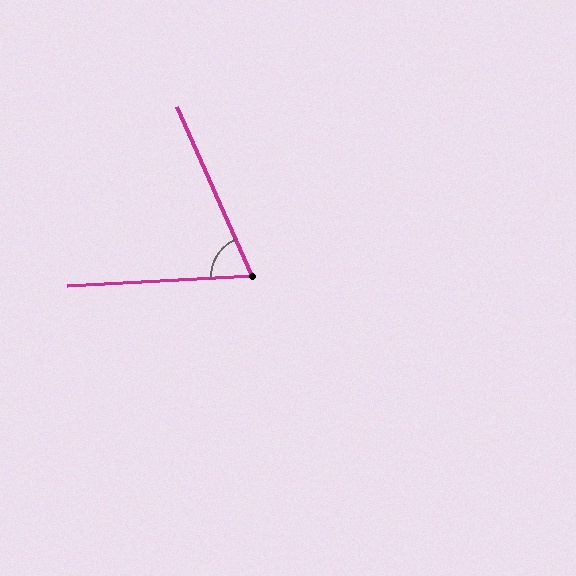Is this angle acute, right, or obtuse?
It is acute.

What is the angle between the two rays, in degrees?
Approximately 69 degrees.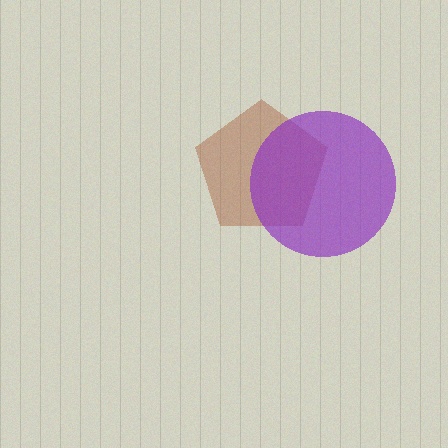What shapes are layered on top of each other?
The layered shapes are: a brown pentagon, a purple circle.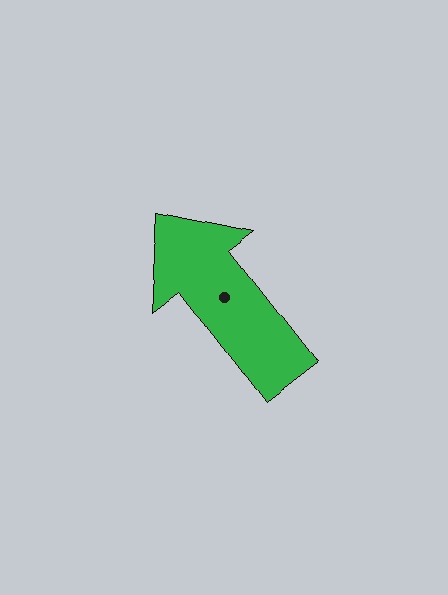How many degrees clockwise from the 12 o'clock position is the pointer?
Approximately 322 degrees.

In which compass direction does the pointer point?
Northwest.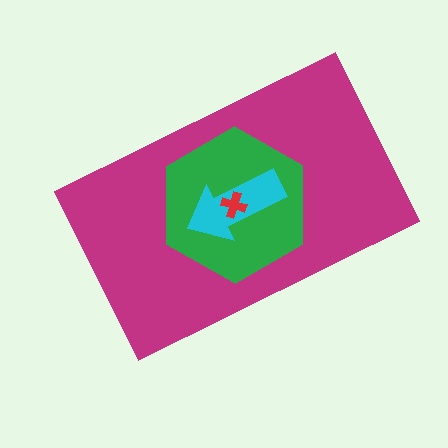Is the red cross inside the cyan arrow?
Yes.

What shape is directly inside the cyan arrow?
The red cross.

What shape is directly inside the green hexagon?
The cyan arrow.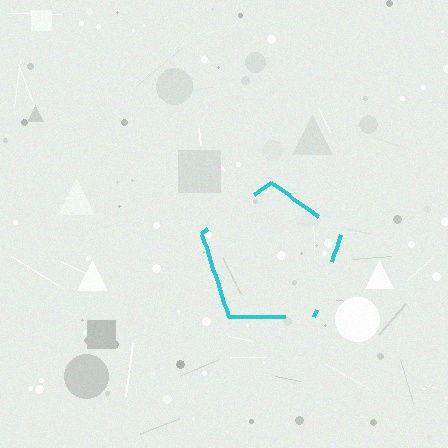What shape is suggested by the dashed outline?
The dashed outline suggests a pentagon.